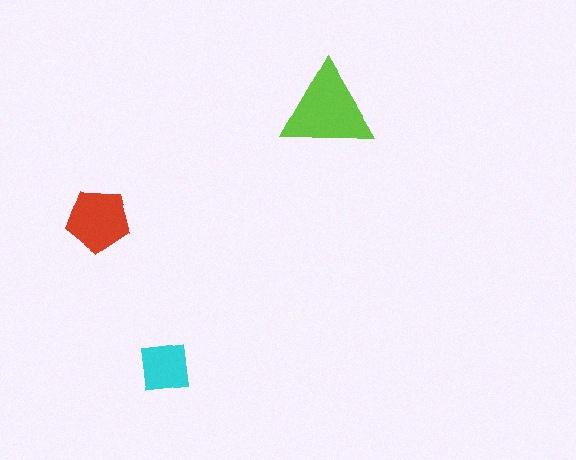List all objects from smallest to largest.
The cyan square, the red pentagon, the lime triangle.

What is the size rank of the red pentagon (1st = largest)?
2nd.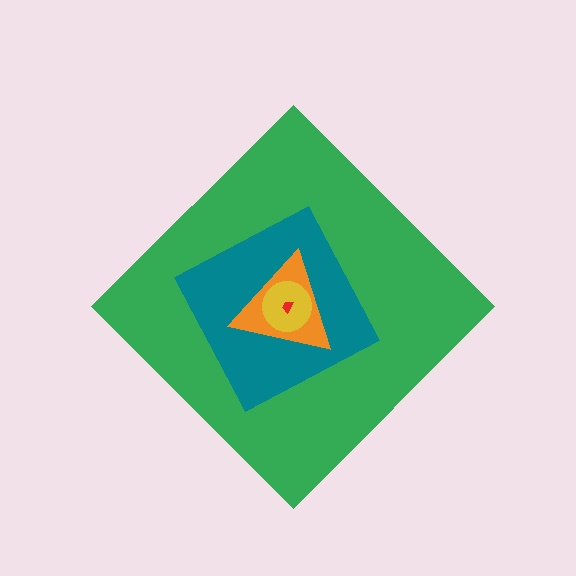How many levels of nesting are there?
5.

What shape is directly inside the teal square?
The orange triangle.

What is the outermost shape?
The green diamond.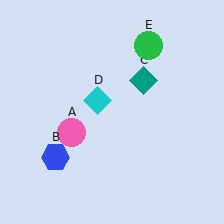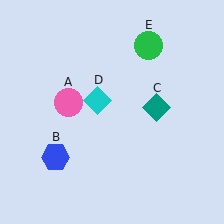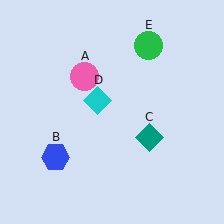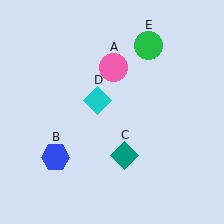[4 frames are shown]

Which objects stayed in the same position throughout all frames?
Blue hexagon (object B) and cyan diamond (object D) and green circle (object E) remained stationary.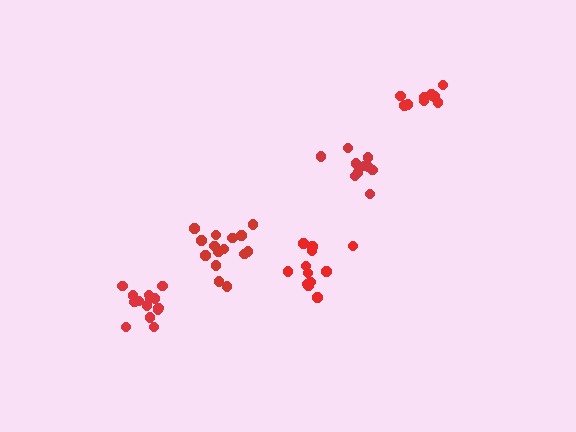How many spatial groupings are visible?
There are 5 spatial groupings.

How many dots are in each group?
Group 1: 10 dots, Group 2: 10 dots, Group 3: 15 dots, Group 4: 12 dots, Group 5: 14 dots (61 total).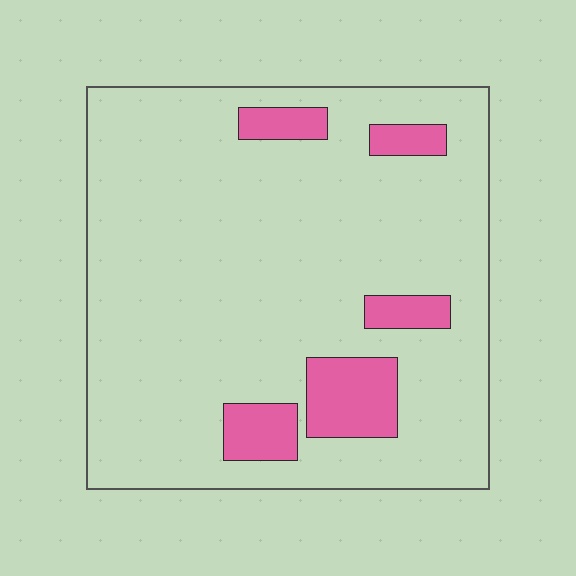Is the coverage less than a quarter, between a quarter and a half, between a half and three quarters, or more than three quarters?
Less than a quarter.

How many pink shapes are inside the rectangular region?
5.